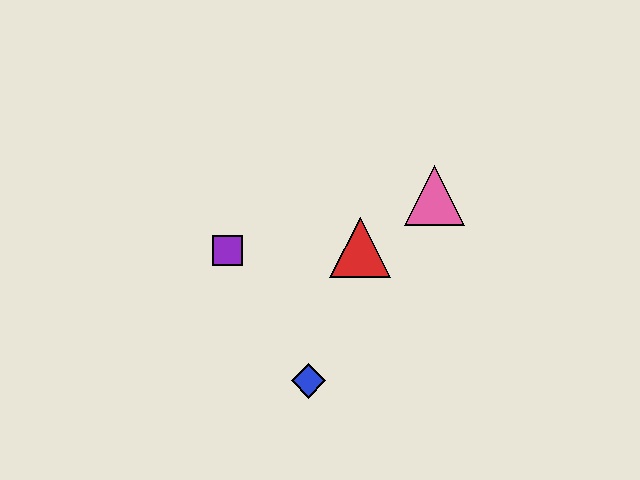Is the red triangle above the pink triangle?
No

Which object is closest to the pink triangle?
The red triangle is closest to the pink triangle.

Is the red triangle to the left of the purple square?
No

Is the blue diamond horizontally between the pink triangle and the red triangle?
No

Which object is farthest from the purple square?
The pink triangle is farthest from the purple square.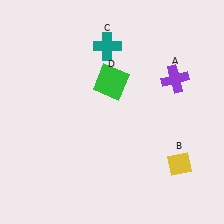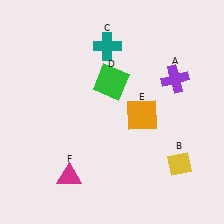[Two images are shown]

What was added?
An orange square (E), a magenta triangle (F) were added in Image 2.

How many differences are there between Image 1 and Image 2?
There are 2 differences between the two images.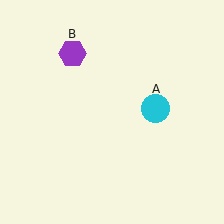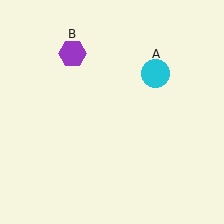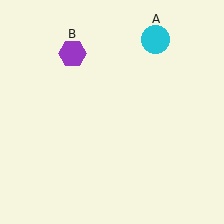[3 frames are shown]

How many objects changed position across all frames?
1 object changed position: cyan circle (object A).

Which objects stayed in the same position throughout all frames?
Purple hexagon (object B) remained stationary.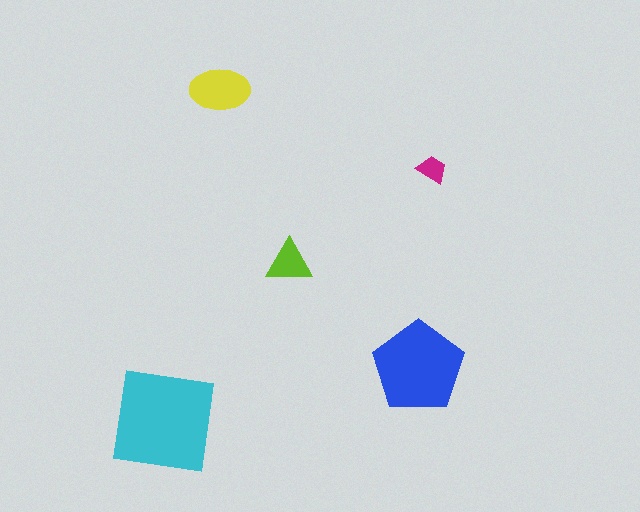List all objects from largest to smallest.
The cyan square, the blue pentagon, the yellow ellipse, the lime triangle, the magenta trapezoid.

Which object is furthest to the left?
The cyan square is leftmost.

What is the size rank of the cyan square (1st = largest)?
1st.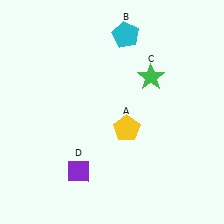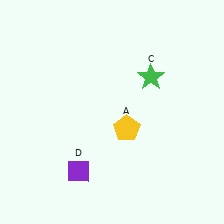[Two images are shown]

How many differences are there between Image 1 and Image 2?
There is 1 difference between the two images.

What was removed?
The cyan pentagon (B) was removed in Image 2.